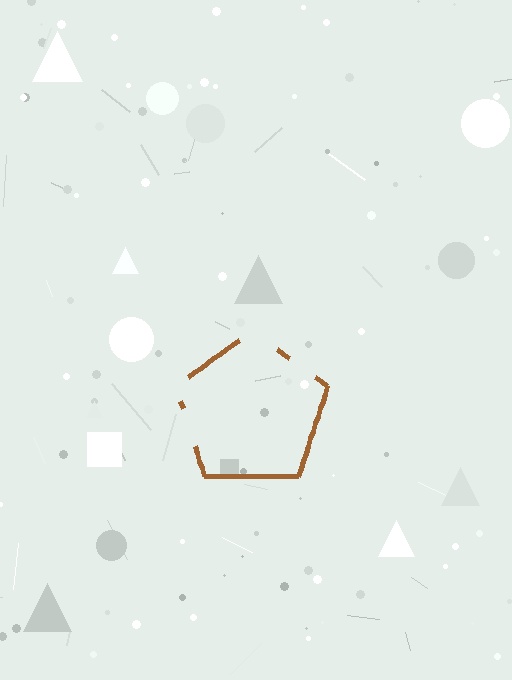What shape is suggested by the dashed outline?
The dashed outline suggests a pentagon.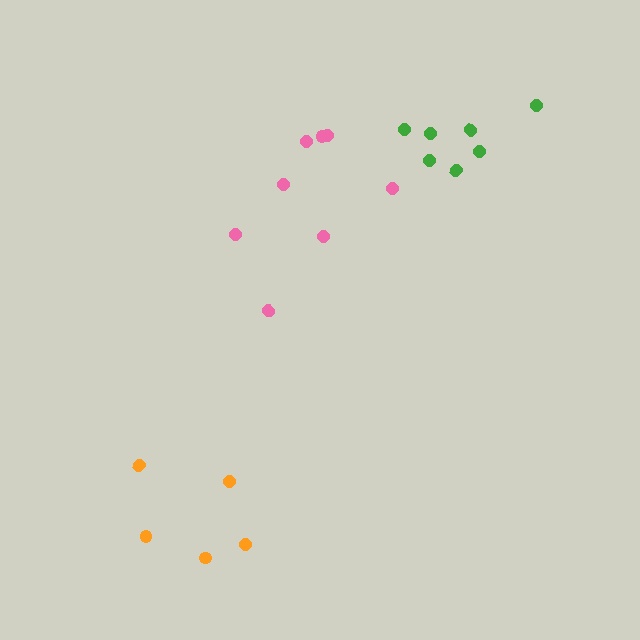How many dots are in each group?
Group 1: 7 dots, Group 2: 8 dots, Group 3: 5 dots (20 total).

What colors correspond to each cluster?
The clusters are colored: green, pink, orange.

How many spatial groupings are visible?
There are 3 spatial groupings.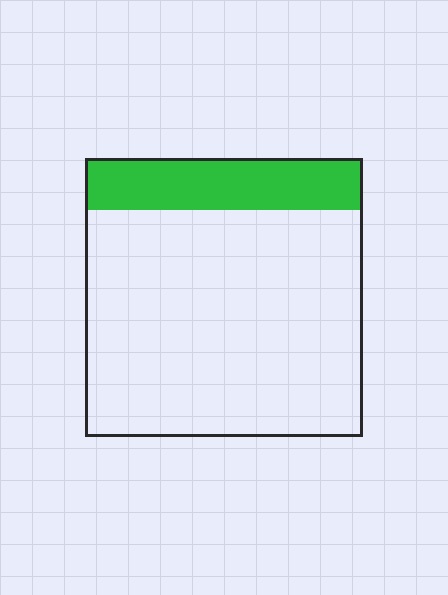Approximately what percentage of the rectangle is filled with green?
Approximately 20%.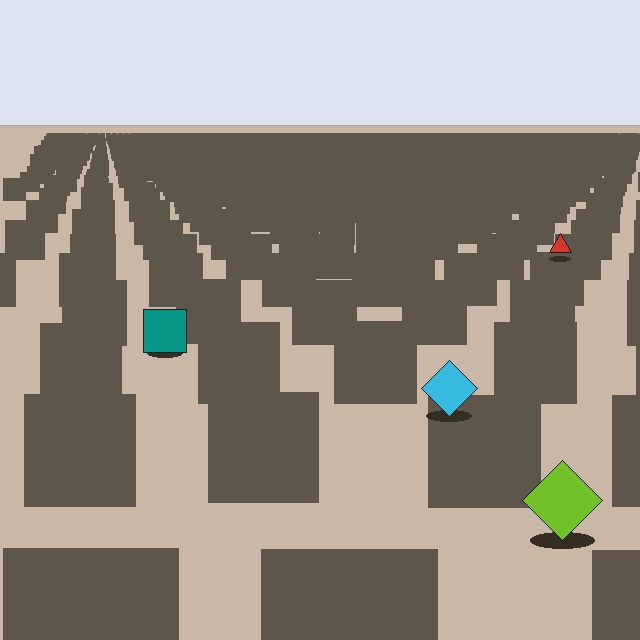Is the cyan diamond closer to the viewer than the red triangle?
Yes. The cyan diamond is closer — you can tell from the texture gradient: the ground texture is coarser near it.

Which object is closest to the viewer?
The lime diamond is closest. The texture marks near it are larger and more spread out.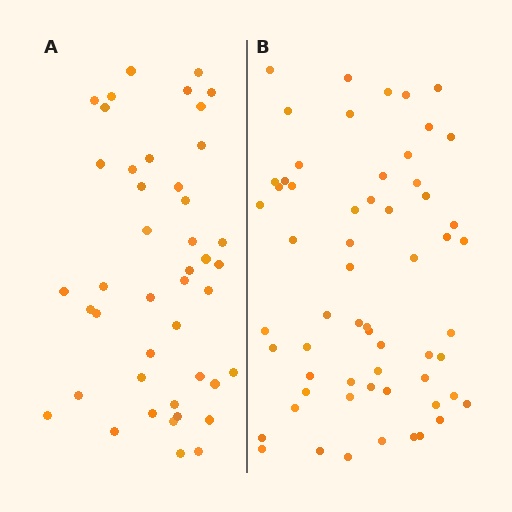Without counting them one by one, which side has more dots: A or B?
Region B (the right region) has more dots.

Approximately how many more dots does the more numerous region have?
Region B has approximately 15 more dots than region A.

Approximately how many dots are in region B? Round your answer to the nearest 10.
About 60 dots.